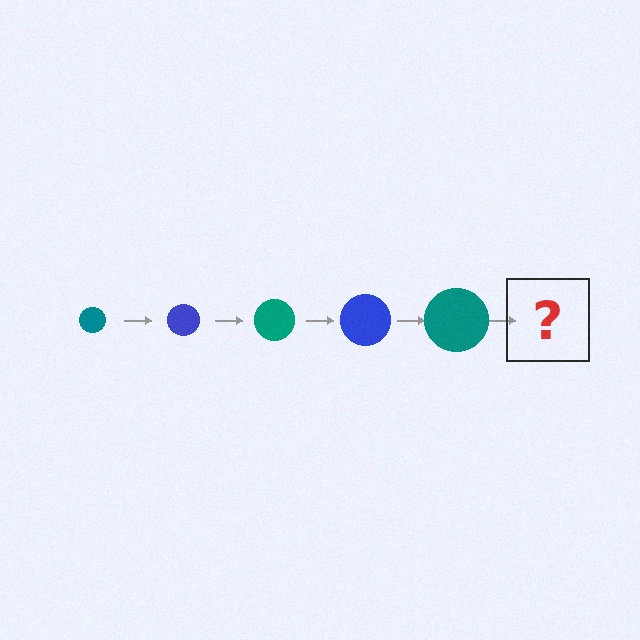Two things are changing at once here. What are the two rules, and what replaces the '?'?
The two rules are that the circle grows larger each step and the color cycles through teal and blue. The '?' should be a blue circle, larger than the previous one.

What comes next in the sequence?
The next element should be a blue circle, larger than the previous one.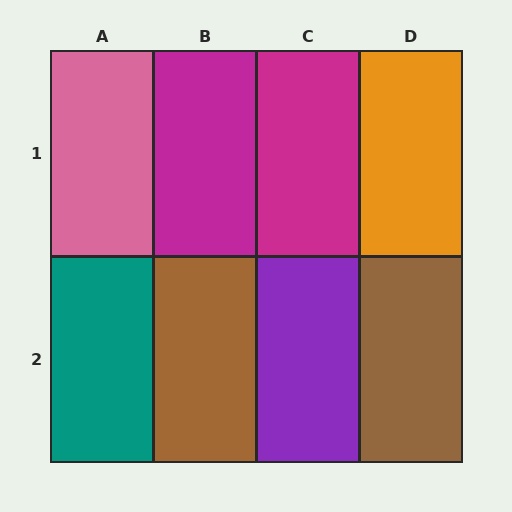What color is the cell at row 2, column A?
Teal.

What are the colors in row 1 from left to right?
Pink, magenta, magenta, orange.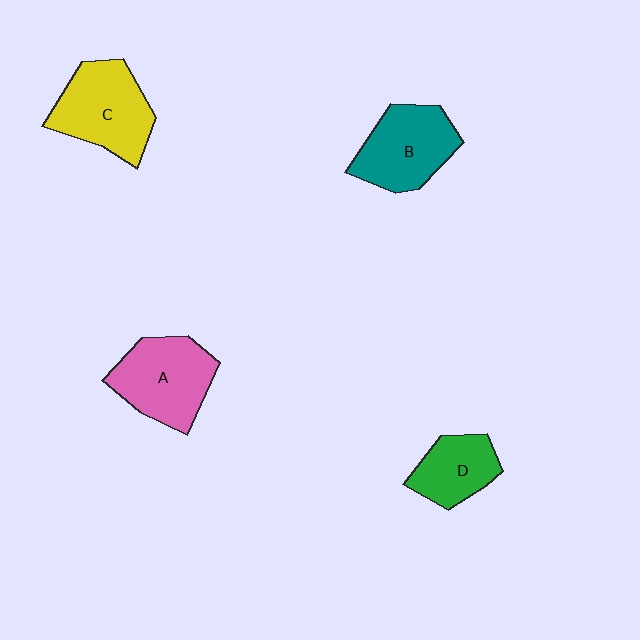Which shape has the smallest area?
Shape D (green).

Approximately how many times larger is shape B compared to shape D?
Approximately 1.4 times.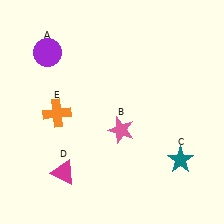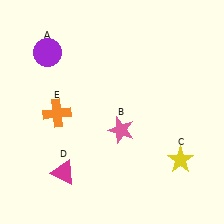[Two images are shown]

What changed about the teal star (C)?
In Image 1, C is teal. In Image 2, it changed to yellow.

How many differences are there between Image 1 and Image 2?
There is 1 difference between the two images.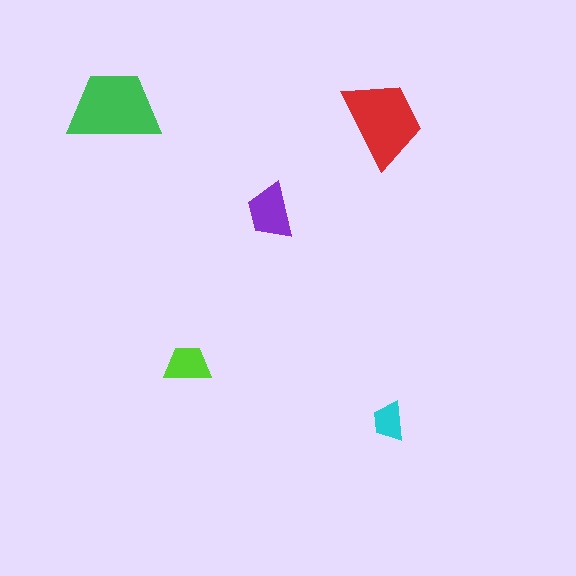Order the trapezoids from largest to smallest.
the green one, the red one, the purple one, the lime one, the cyan one.